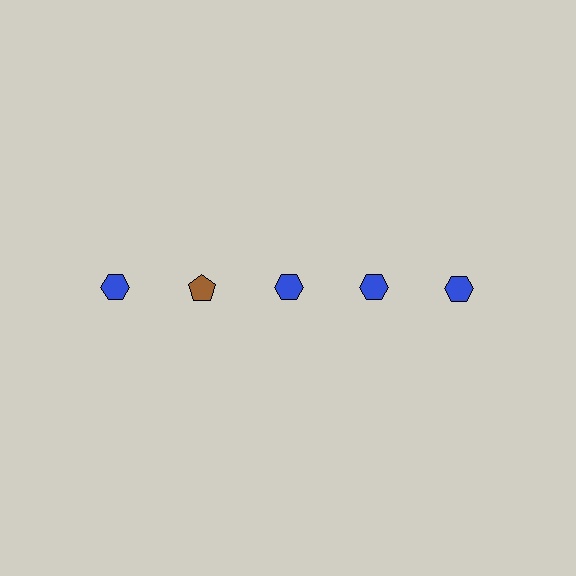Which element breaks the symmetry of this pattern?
The brown pentagon in the top row, second from left column breaks the symmetry. All other shapes are blue hexagons.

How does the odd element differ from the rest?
It differs in both color (brown instead of blue) and shape (pentagon instead of hexagon).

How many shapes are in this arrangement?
There are 5 shapes arranged in a grid pattern.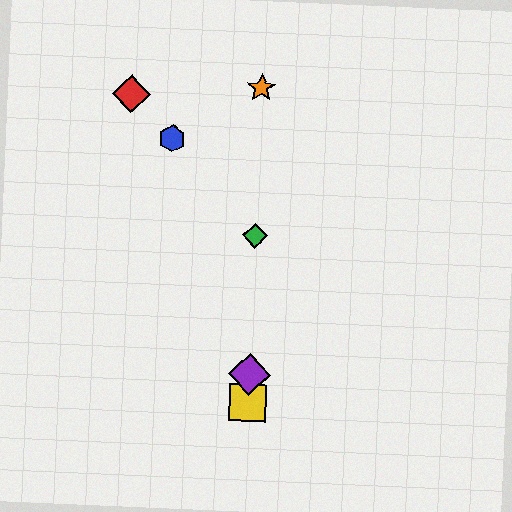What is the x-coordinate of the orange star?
The orange star is at x≈261.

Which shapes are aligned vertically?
The green diamond, the yellow square, the purple diamond, the orange star are aligned vertically.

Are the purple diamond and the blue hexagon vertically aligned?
No, the purple diamond is at x≈249 and the blue hexagon is at x≈172.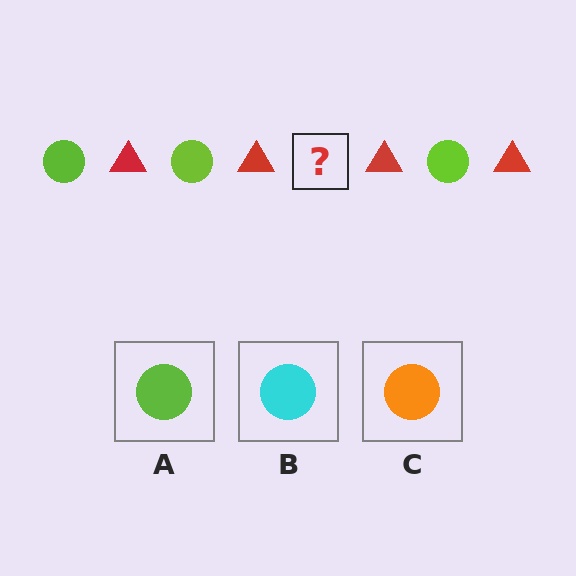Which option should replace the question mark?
Option A.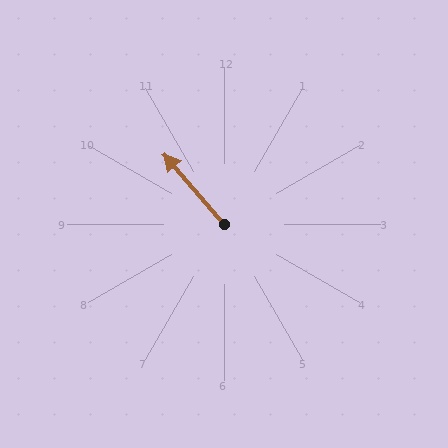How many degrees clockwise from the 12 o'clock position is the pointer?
Approximately 319 degrees.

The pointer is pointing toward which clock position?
Roughly 11 o'clock.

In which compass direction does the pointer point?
Northwest.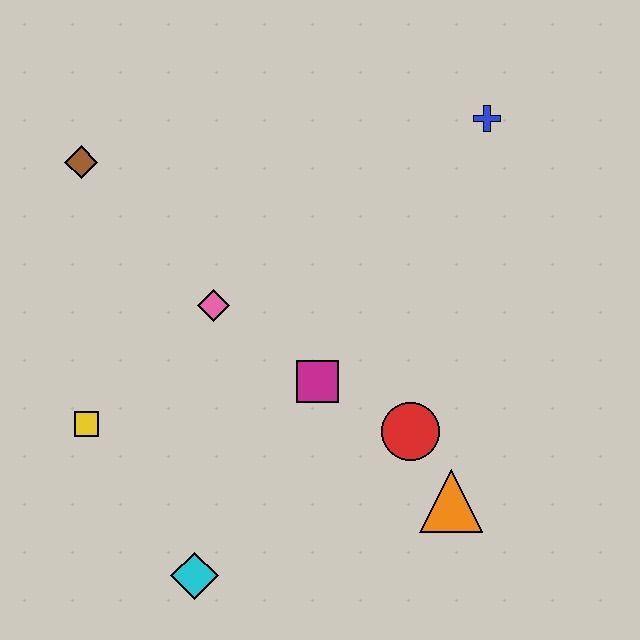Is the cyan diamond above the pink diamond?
No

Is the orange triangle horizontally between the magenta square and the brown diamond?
No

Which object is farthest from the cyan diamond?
The blue cross is farthest from the cyan diamond.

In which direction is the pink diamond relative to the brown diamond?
The pink diamond is below the brown diamond.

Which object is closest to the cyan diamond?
The yellow square is closest to the cyan diamond.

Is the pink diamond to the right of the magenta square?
No